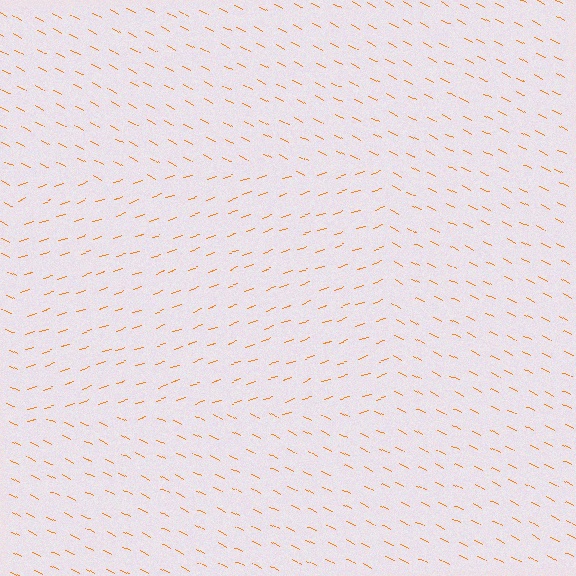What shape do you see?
I see a rectangle.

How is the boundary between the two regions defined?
The boundary is defined purely by a change in line orientation (approximately 45 degrees difference). All lines are the same color and thickness.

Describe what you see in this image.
The image is filled with small orange line segments. A rectangle region in the image has lines oriented differently from the surrounding lines, creating a visible texture boundary.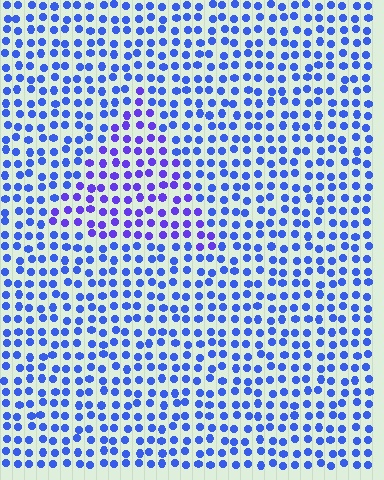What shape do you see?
I see a triangle.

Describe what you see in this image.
The image is filled with small blue elements in a uniform arrangement. A triangle-shaped region is visible where the elements are tinted to a slightly different hue, forming a subtle color boundary.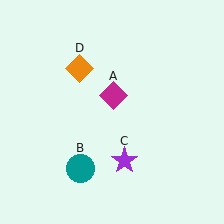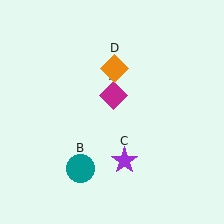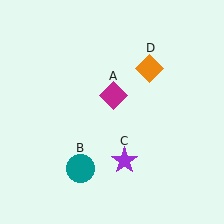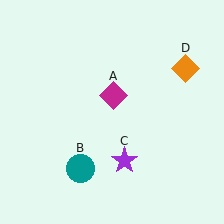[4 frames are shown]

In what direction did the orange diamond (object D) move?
The orange diamond (object D) moved right.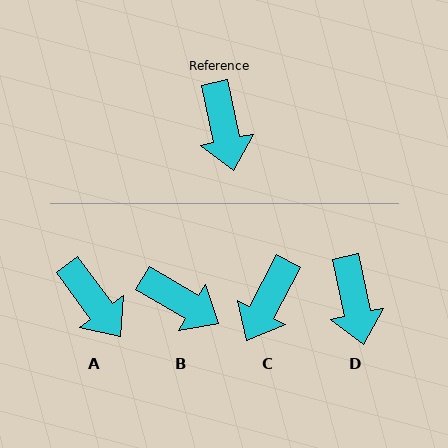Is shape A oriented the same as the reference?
No, it is off by about 25 degrees.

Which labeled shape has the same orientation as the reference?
D.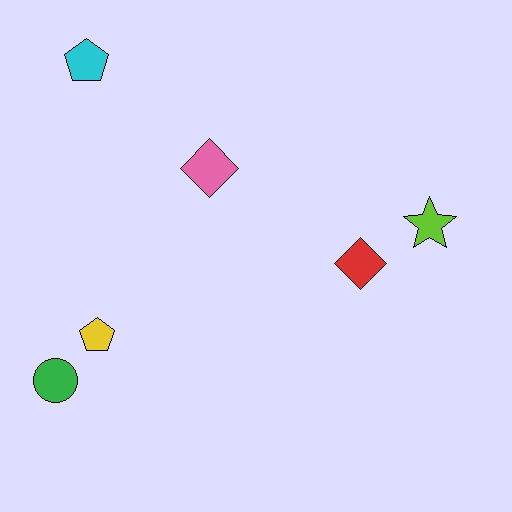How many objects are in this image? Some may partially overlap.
There are 6 objects.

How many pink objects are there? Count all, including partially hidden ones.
There is 1 pink object.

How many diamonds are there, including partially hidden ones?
There are 2 diamonds.